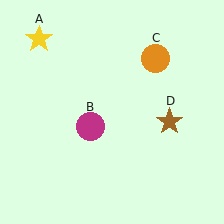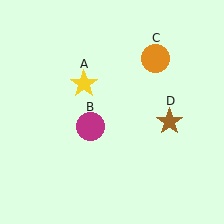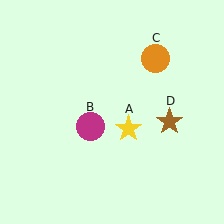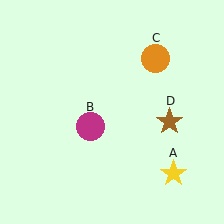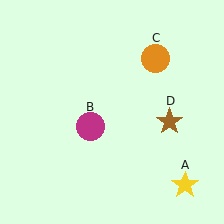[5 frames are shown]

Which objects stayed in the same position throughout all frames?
Magenta circle (object B) and orange circle (object C) and brown star (object D) remained stationary.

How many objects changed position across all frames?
1 object changed position: yellow star (object A).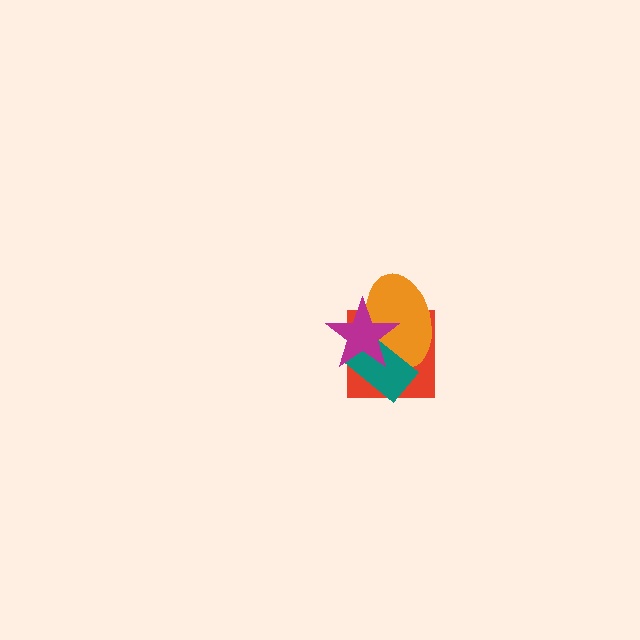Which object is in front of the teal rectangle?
The magenta star is in front of the teal rectangle.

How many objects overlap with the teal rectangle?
3 objects overlap with the teal rectangle.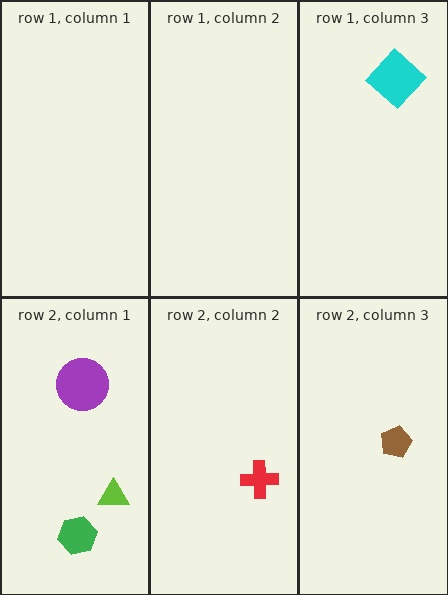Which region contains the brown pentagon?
The row 2, column 3 region.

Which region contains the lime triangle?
The row 2, column 1 region.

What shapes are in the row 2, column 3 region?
The brown pentagon.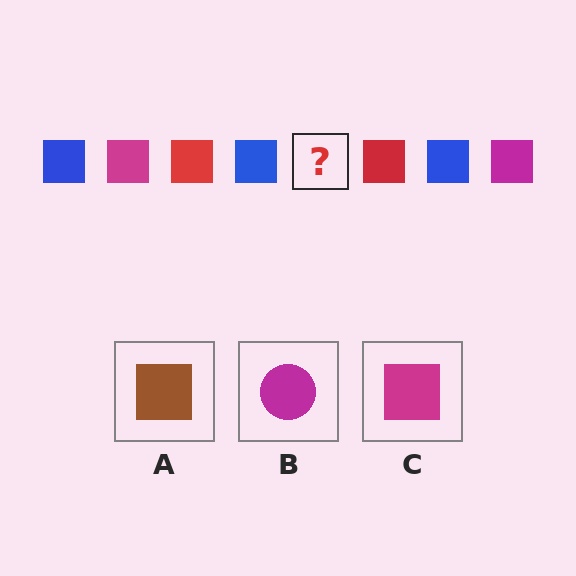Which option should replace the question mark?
Option C.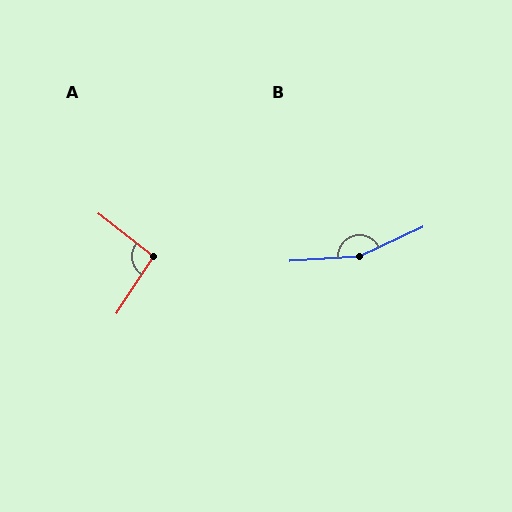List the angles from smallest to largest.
A (95°), B (159°).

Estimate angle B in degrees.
Approximately 159 degrees.